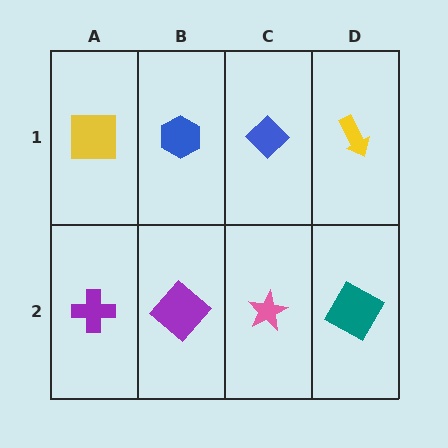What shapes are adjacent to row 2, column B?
A blue hexagon (row 1, column B), a purple cross (row 2, column A), a pink star (row 2, column C).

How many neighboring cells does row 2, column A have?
2.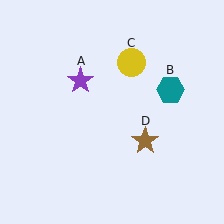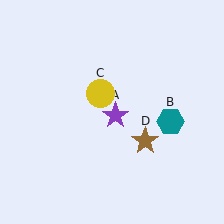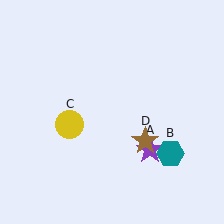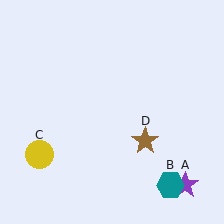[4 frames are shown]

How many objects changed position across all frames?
3 objects changed position: purple star (object A), teal hexagon (object B), yellow circle (object C).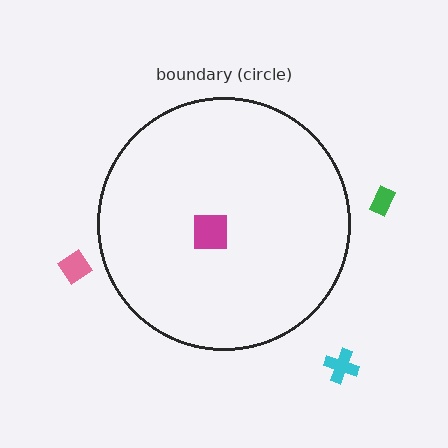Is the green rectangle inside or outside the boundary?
Outside.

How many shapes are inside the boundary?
1 inside, 3 outside.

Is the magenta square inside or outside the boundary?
Inside.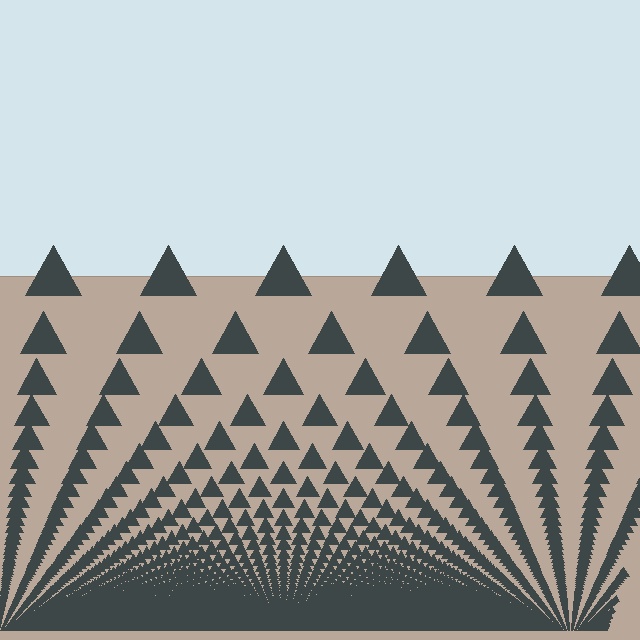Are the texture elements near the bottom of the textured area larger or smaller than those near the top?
Smaller. The gradient is inverted — elements near the bottom are smaller and denser.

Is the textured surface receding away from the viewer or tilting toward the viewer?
The surface appears to tilt toward the viewer. Texture elements get larger and sparser toward the top.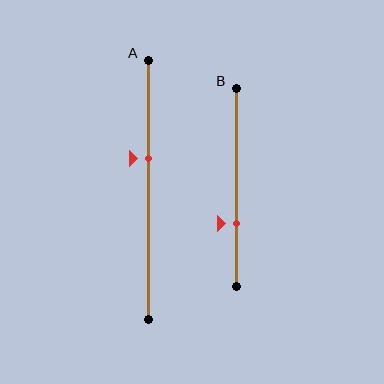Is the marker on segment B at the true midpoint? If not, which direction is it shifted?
No, the marker on segment B is shifted downward by about 18% of the segment length.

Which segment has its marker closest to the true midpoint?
Segment A has its marker closest to the true midpoint.